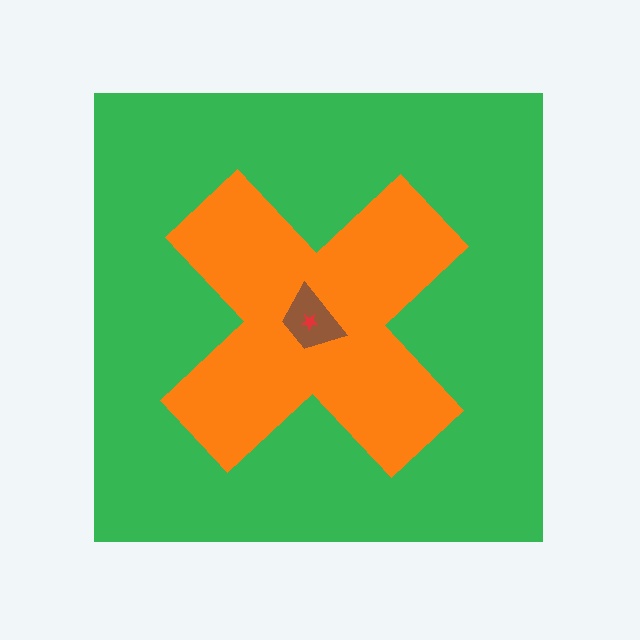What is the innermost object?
The red star.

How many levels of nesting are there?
4.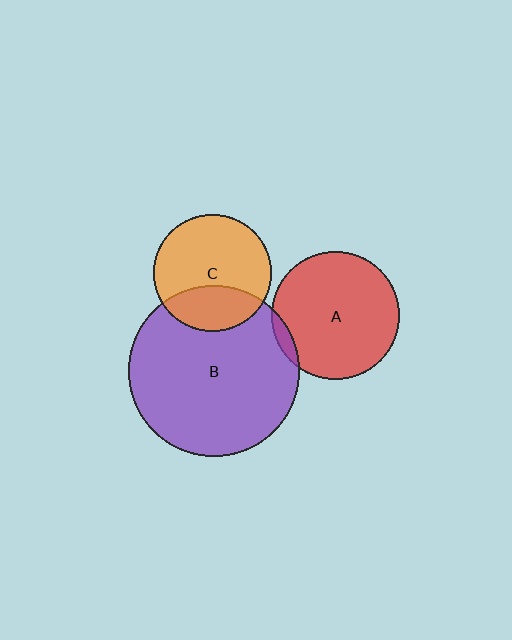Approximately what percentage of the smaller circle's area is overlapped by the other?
Approximately 5%.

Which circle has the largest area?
Circle B (purple).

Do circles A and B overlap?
Yes.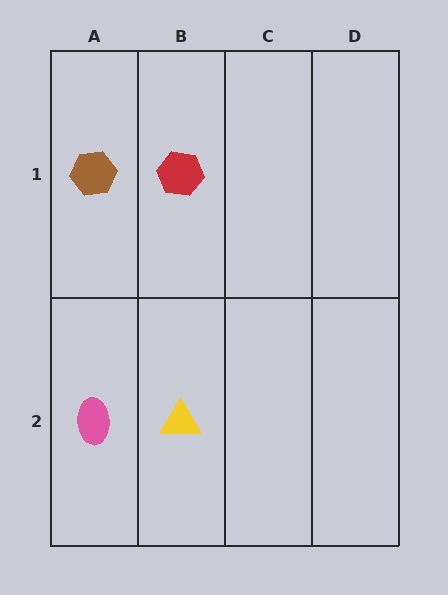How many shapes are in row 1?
2 shapes.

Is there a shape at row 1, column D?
No, that cell is empty.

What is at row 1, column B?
A red hexagon.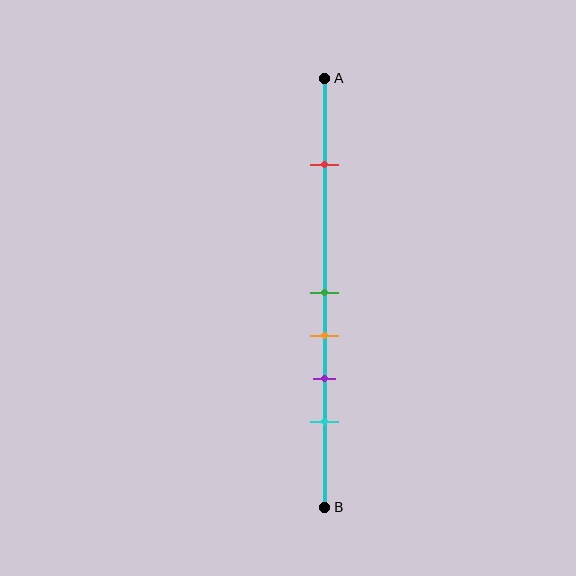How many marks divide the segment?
There are 5 marks dividing the segment.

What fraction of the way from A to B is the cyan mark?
The cyan mark is approximately 80% (0.8) of the way from A to B.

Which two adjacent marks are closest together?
The green and orange marks are the closest adjacent pair.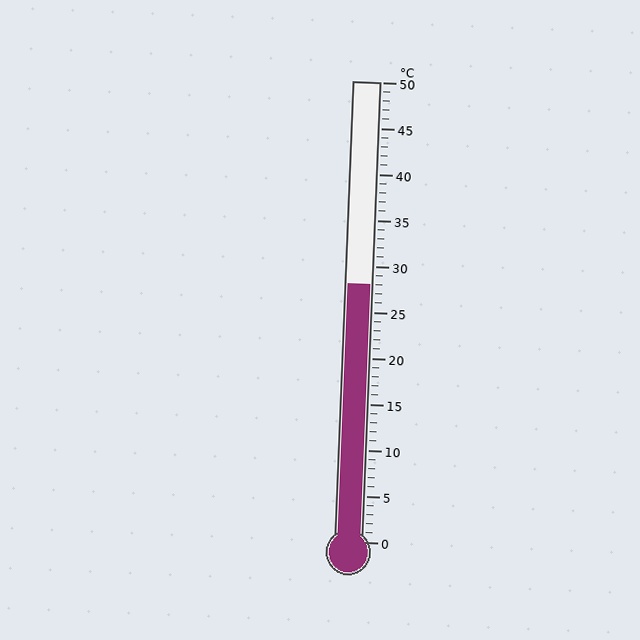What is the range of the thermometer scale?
The thermometer scale ranges from 0°C to 50°C.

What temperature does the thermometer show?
The thermometer shows approximately 28°C.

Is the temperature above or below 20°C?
The temperature is above 20°C.